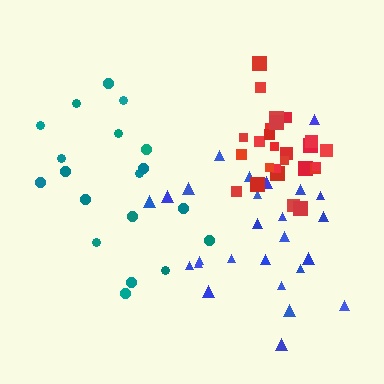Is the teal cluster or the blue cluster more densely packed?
Blue.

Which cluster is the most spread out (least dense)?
Teal.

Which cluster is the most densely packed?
Red.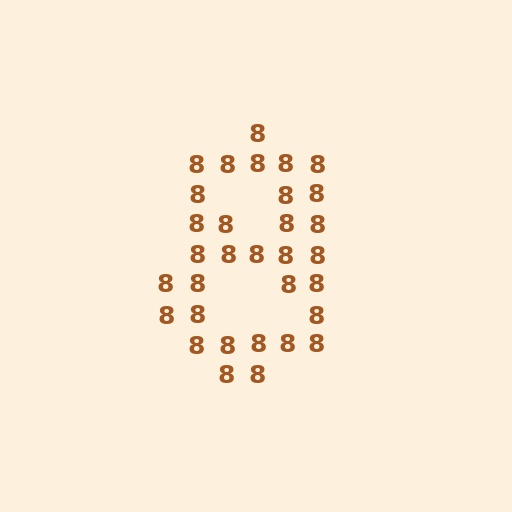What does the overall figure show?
The overall figure shows the digit 8.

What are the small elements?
The small elements are digit 8's.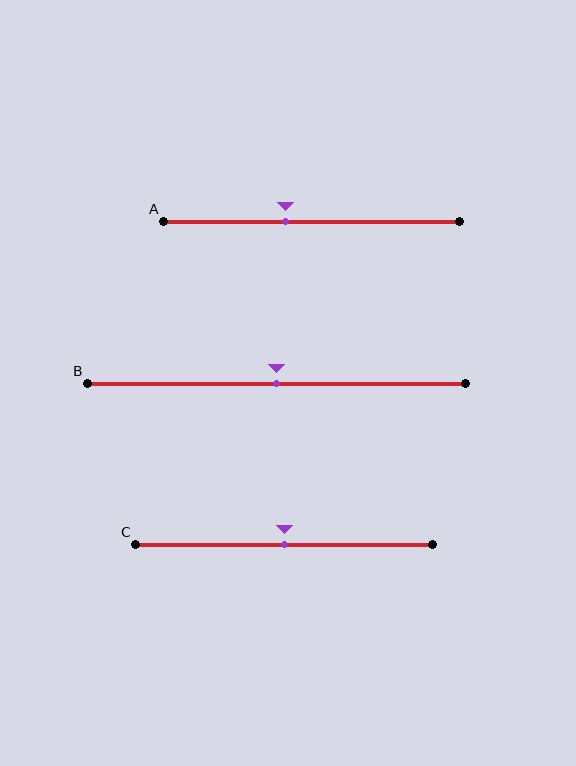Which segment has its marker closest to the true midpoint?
Segment B has its marker closest to the true midpoint.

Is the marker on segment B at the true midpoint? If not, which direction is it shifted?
Yes, the marker on segment B is at the true midpoint.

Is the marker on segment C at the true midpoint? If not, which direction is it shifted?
Yes, the marker on segment C is at the true midpoint.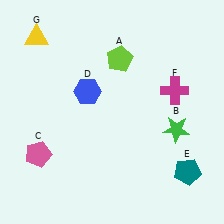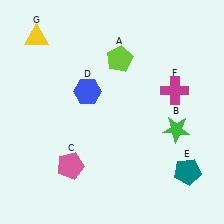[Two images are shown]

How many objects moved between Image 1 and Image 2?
1 object moved between the two images.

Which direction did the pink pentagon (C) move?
The pink pentagon (C) moved right.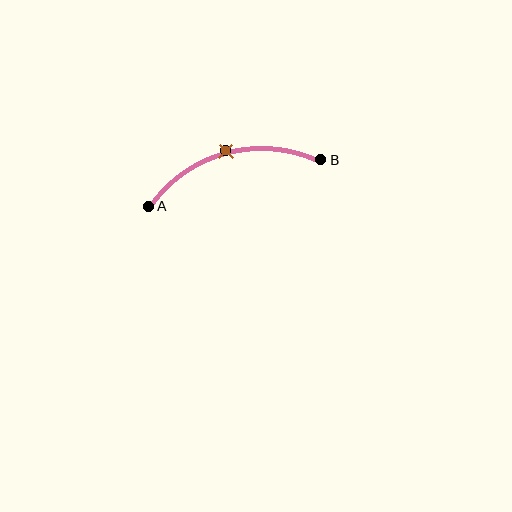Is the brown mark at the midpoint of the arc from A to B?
Yes. The brown mark lies on the arc at equal arc-length from both A and B — it is the arc midpoint.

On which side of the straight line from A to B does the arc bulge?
The arc bulges above the straight line connecting A and B.